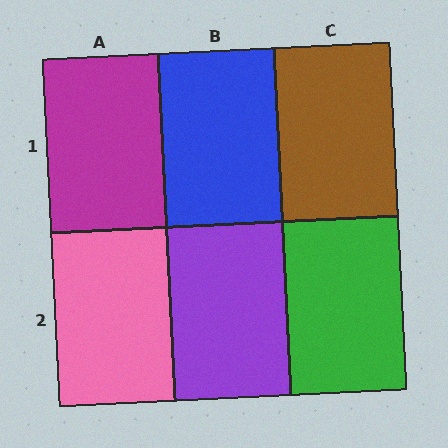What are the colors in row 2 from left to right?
Pink, purple, green.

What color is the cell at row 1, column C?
Brown.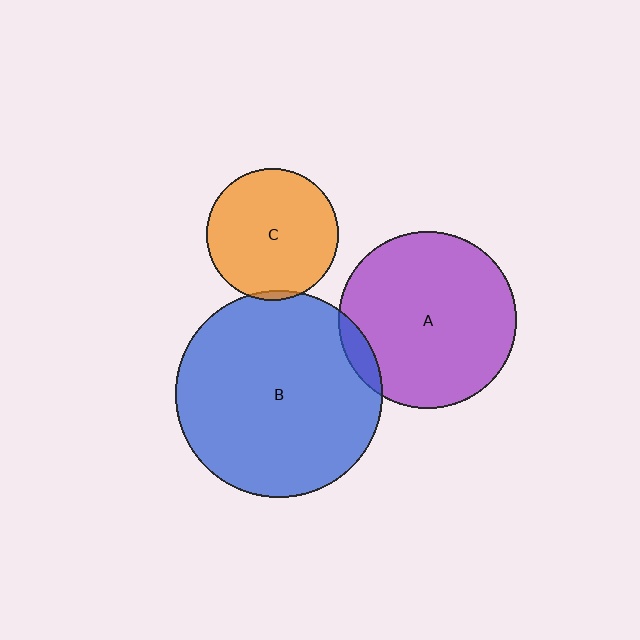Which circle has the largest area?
Circle B (blue).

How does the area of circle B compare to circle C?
Approximately 2.5 times.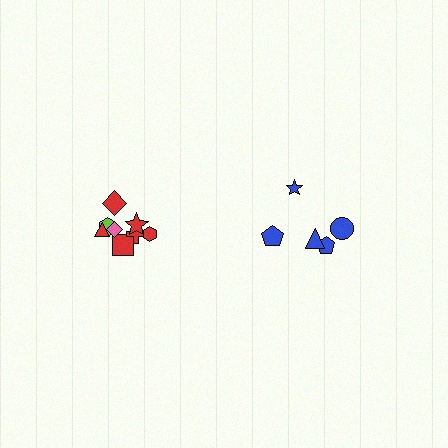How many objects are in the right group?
There are 5 objects.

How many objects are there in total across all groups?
There are 13 objects.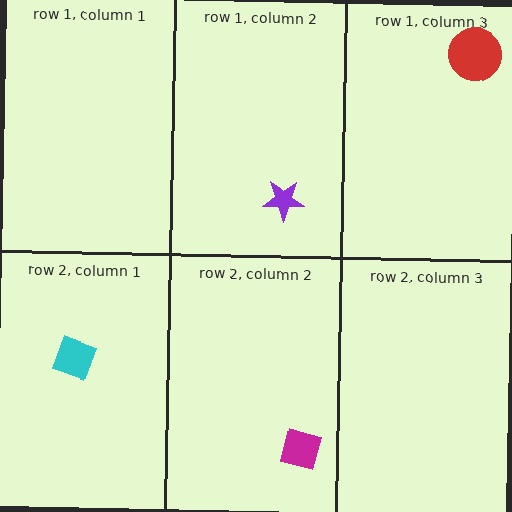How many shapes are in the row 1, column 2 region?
1.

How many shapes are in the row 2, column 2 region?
1.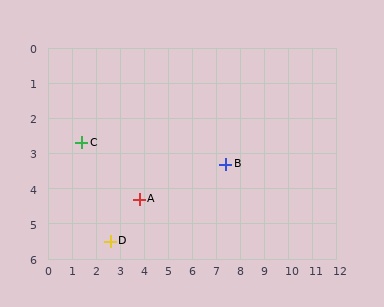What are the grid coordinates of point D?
Point D is at approximately (2.6, 5.5).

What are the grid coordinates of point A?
Point A is at approximately (3.8, 4.3).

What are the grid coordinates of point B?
Point B is at approximately (7.4, 3.3).